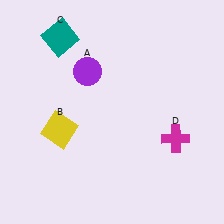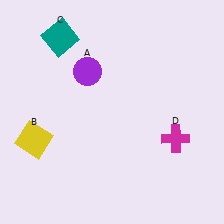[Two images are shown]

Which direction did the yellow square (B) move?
The yellow square (B) moved left.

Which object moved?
The yellow square (B) moved left.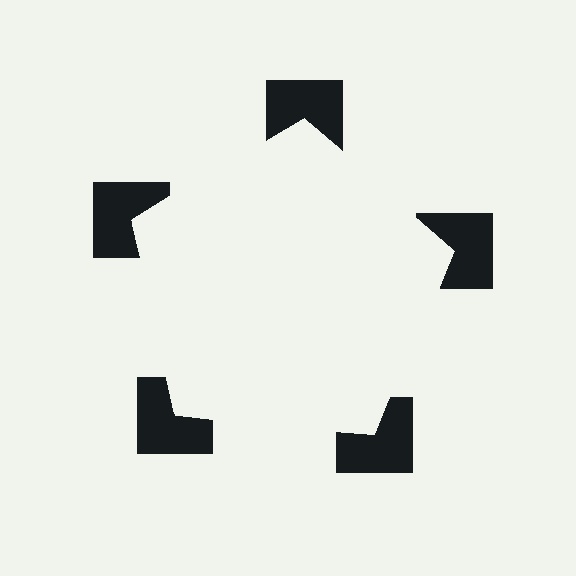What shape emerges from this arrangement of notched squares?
An illusory pentagon — its edges are inferred from the aligned wedge cuts in the notched squares, not physically drawn.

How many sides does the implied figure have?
5 sides.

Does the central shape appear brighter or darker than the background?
It typically appears slightly brighter than the background, even though no actual brightness change is drawn.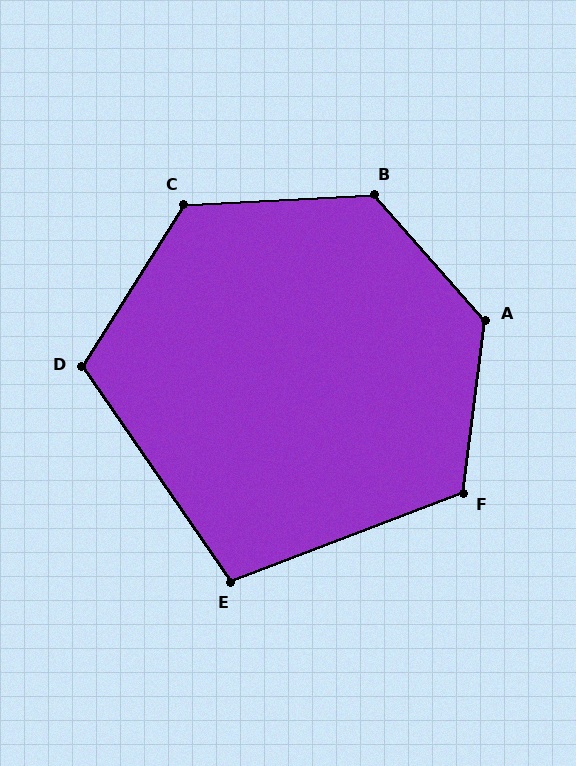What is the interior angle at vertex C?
Approximately 125 degrees (obtuse).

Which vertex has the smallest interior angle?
E, at approximately 104 degrees.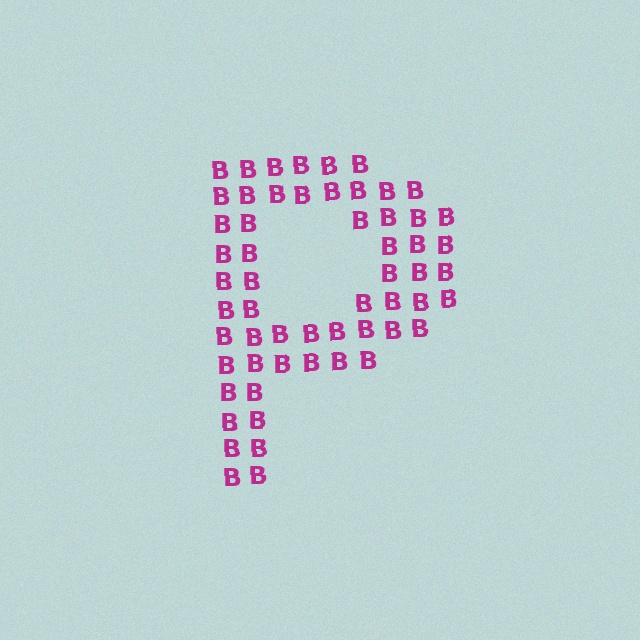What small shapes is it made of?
It is made of small letter B's.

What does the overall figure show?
The overall figure shows the letter P.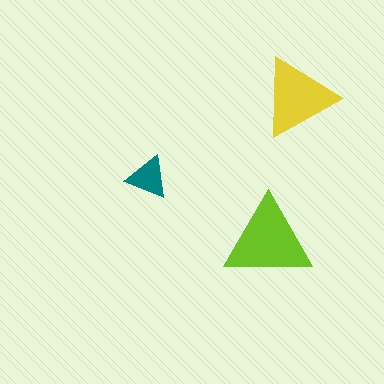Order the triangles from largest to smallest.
the lime one, the yellow one, the teal one.